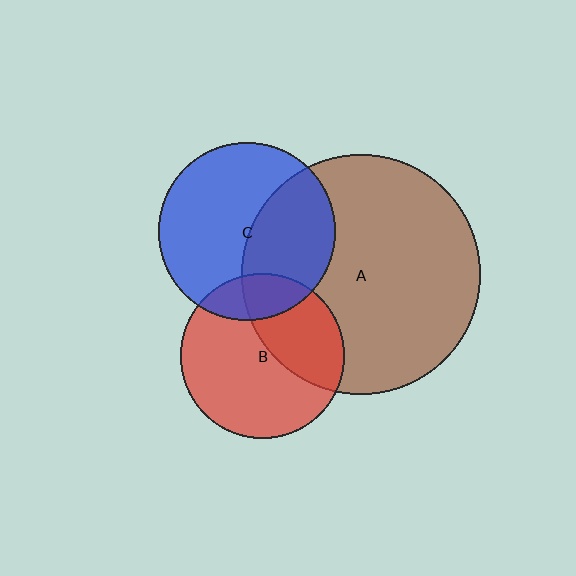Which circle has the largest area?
Circle A (brown).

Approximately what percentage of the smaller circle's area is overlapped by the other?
Approximately 35%.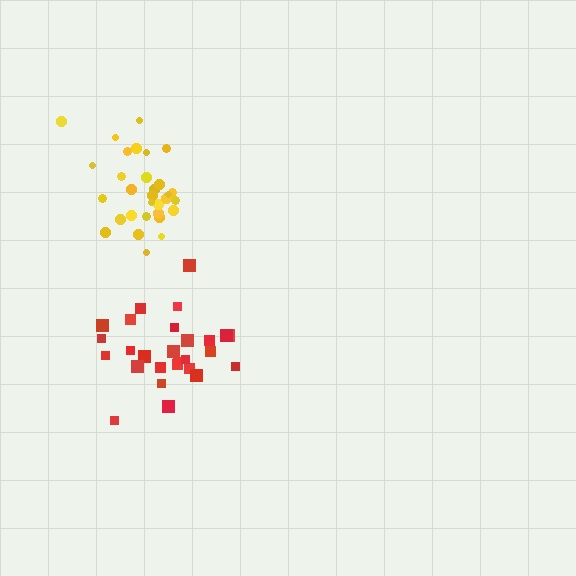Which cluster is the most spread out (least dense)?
Red.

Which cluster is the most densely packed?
Yellow.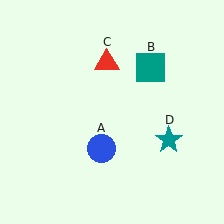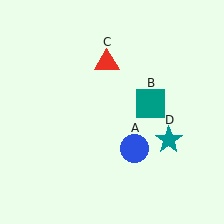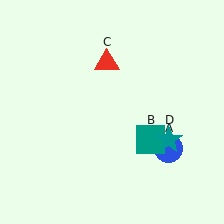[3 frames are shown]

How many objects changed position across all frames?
2 objects changed position: blue circle (object A), teal square (object B).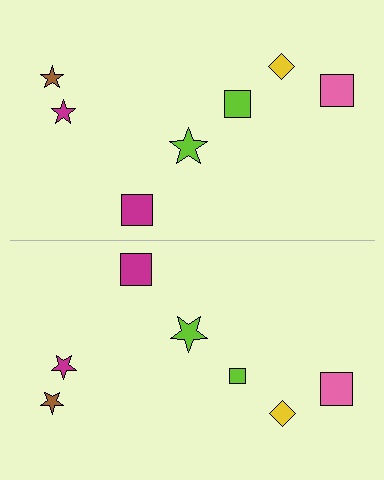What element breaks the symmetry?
The lime square on the bottom side has a different size than its mirror counterpart.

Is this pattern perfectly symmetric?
No, the pattern is not perfectly symmetric. The lime square on the bottom side has a different size than its mirror counterpart.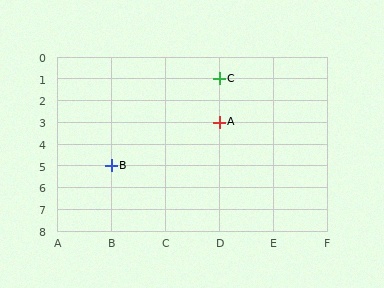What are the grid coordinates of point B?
Point B is at grid coordinates (B, 5).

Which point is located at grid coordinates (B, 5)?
Point B is at (B, 5).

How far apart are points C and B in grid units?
Points C and B are 2 columns and 4 rows apart (about 4.5 grid units diagonally).